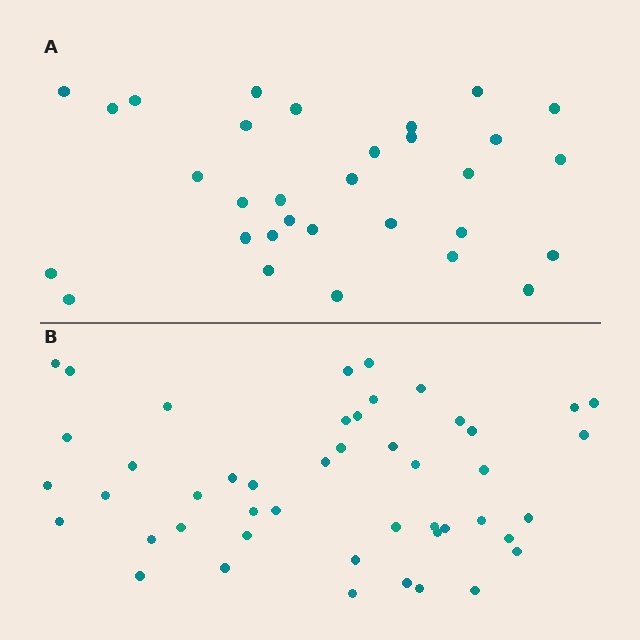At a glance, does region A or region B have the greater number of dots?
Region B (the bottom region) has more dots.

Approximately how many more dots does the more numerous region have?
Region B has approximately 15 more dots than region A.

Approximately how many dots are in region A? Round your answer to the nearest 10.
About 30 dots. (The exact count is 31, which rounds to 30.)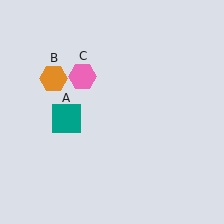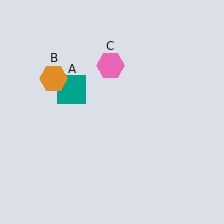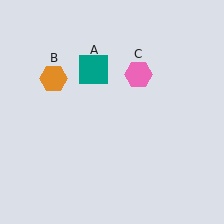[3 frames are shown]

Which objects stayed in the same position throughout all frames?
Orange hexagon (object B) remained stationary.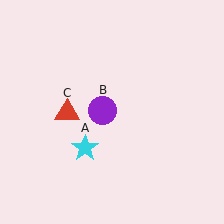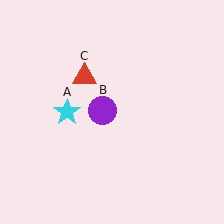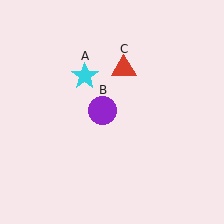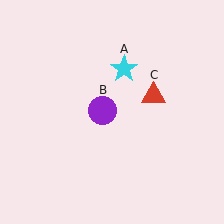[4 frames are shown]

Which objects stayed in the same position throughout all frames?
Purple circle (object B) remained stationary.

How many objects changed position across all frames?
2 objects changed position: cyan star (object A), red triangle (object C).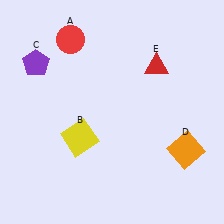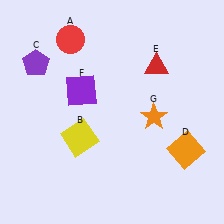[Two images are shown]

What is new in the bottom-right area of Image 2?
An orange star (G) was added in the bottom-right area of Image 2.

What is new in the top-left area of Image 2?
A purple square (F) was added in the top-left area of Image 2.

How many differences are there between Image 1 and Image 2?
There are 2 differences between the two images.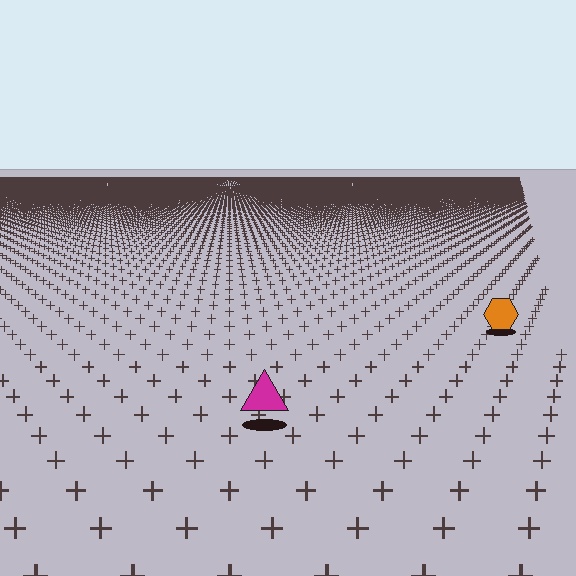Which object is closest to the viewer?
The magenta triangle is closest. The texture marks near it are larger and more spread out.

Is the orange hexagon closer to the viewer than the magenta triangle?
No. The magenta triangle is closer — you can tell from the texture gradient: the ground texture is coarser near it.